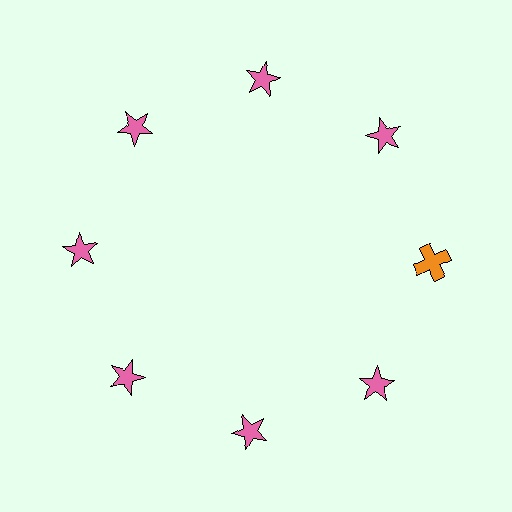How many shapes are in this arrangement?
There are 8 shapes arranged in a ring pattern.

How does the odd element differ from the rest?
It differs in both color (orange instead of pink) and shape (cross instead of star).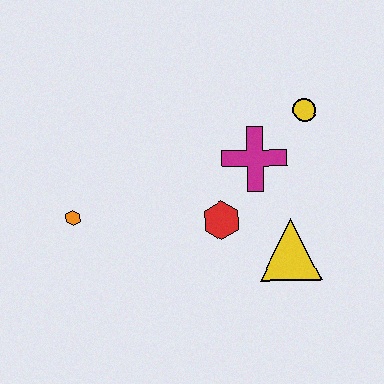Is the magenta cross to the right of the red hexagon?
Yes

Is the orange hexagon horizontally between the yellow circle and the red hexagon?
No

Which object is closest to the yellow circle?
The magenta cross is closest to the yellow circle.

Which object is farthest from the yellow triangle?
The orange hexagon is farthest from the yellow triangle.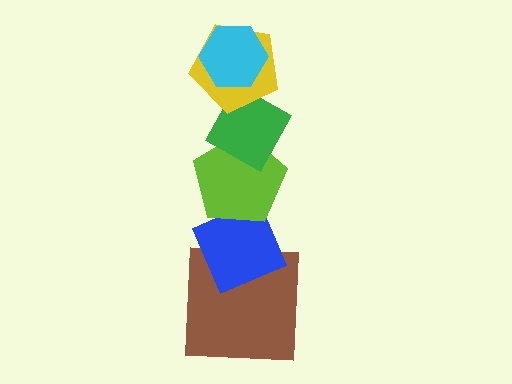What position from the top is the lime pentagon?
The lime pentagon is 4th from the top.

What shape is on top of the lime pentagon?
The green diamond is on top of the lime pentagon.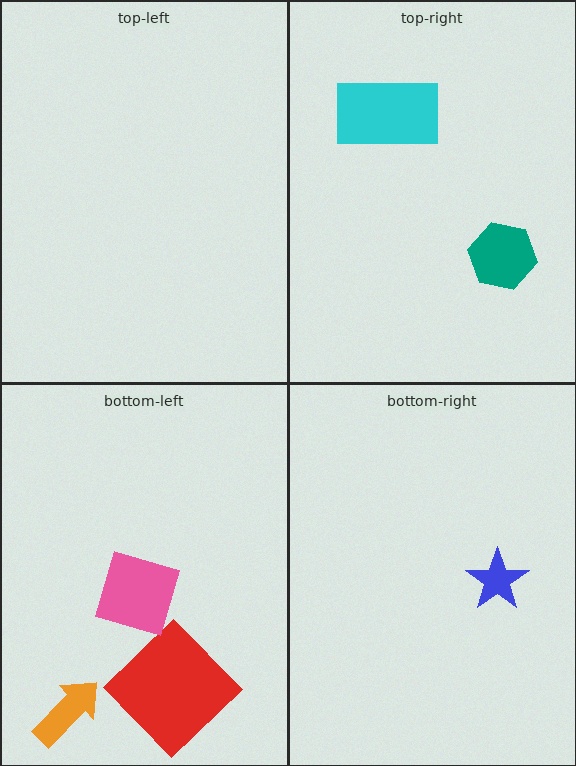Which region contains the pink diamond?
The bottom-left region.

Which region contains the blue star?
The bottom-right region.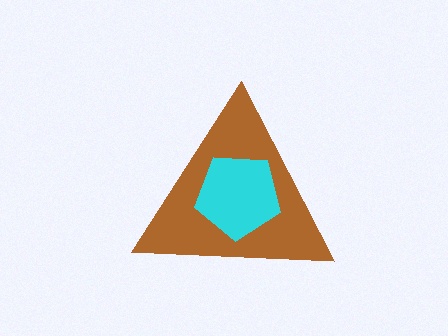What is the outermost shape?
The brown triangle.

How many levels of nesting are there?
2.